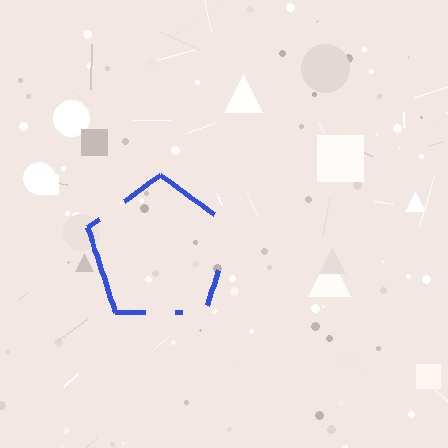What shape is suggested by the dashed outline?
The dashed outline suggests a pentagon.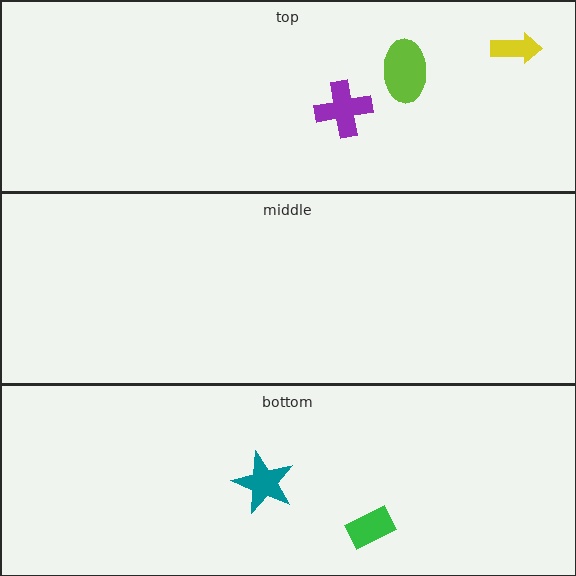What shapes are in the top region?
The yellow arrow, the purple cross, the lime ellipse.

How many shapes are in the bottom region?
2.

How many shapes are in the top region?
3.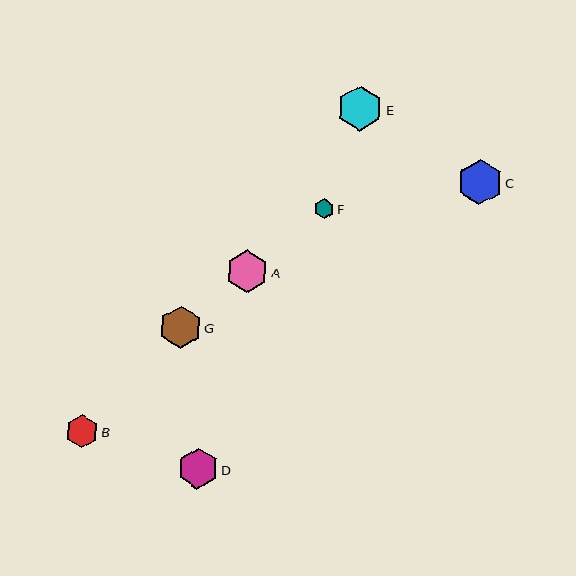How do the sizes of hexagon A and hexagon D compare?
Hexagon A and hexagon D are approximately the same size.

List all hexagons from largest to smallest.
From largest to smallest: E, C, G, A, D, B, F.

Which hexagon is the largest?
Hexagon E is the largest with a size of approximately 45 pixels.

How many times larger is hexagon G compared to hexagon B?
Hexagon G is approximately 1.3 times the size of hexagon B.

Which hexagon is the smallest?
Hexagon F is the smallest with a size of approximately 20 pixels.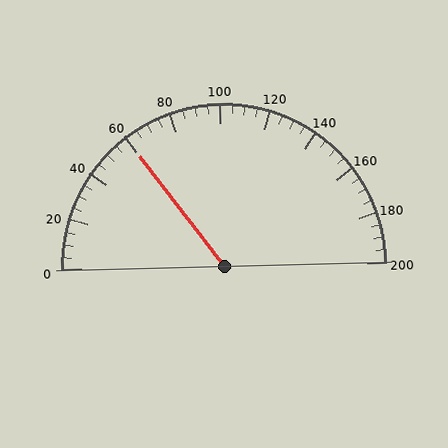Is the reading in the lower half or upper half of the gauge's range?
The reading is in the lower half of the range (0 to 200).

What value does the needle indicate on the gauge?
The needle indicates approximately 60.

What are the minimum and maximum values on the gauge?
The gauge ranges from 0 to 200.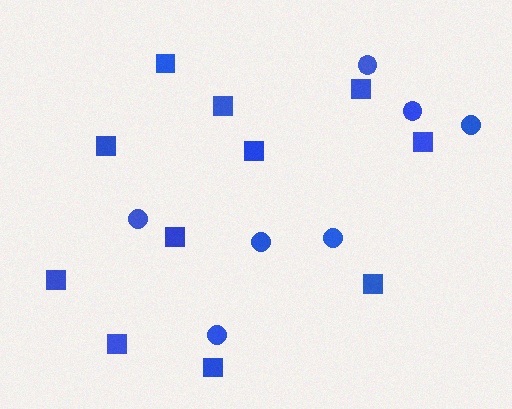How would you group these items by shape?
There are 2 groups: one group of squares (11) and one group of circles (7).